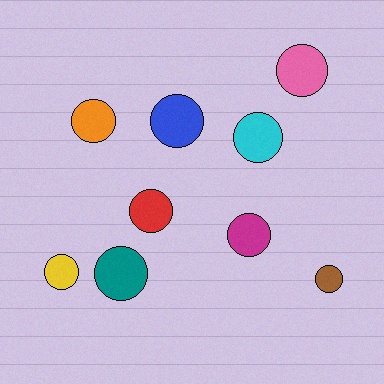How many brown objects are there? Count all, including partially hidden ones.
There is 1 brown object.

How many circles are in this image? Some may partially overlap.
There are 9 circles.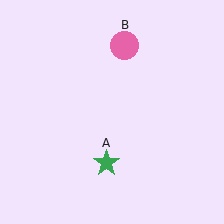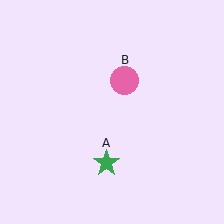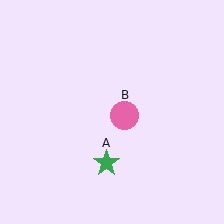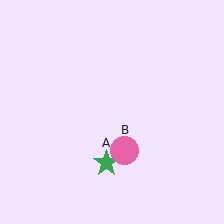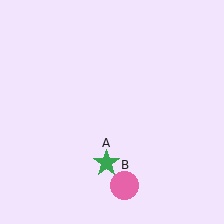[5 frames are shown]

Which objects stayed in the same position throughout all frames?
Green star (object A) remained stationary.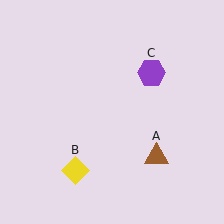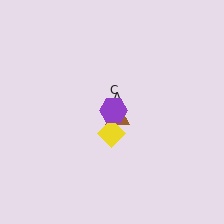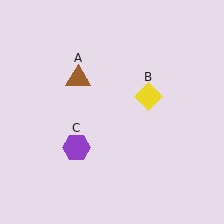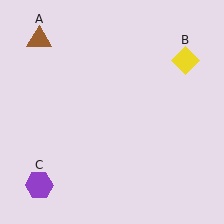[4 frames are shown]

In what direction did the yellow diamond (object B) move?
The yellow diamond (object B) moved up and to the right.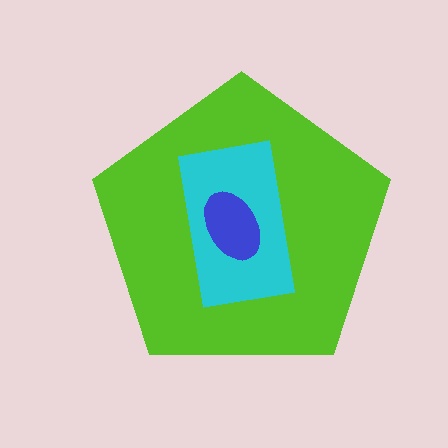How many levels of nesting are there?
3.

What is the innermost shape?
The blue ellipse.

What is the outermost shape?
The lime pentagon.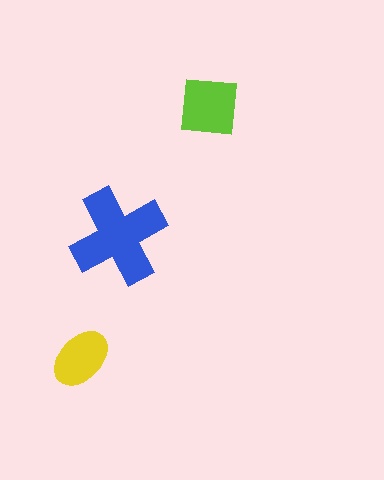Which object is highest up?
The lime square is topmost.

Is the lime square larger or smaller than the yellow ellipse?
Larger.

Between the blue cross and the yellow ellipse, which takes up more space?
The blue cross.